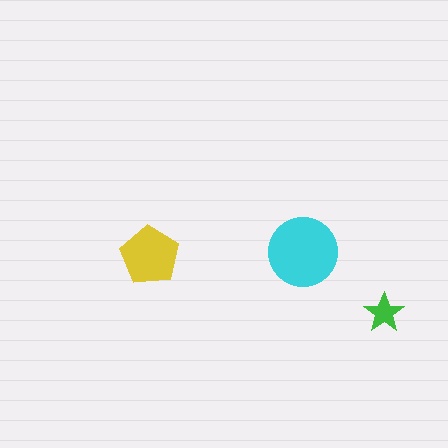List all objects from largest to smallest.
The cyan circle, the yellow pentagon, the green star.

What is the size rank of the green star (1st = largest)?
3rd.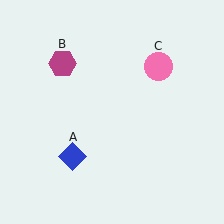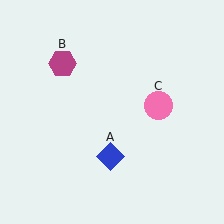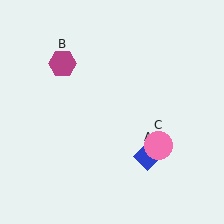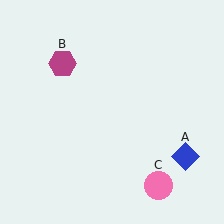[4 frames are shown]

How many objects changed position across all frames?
2 objects changed position: blue diamond (object A), pink circle (object C).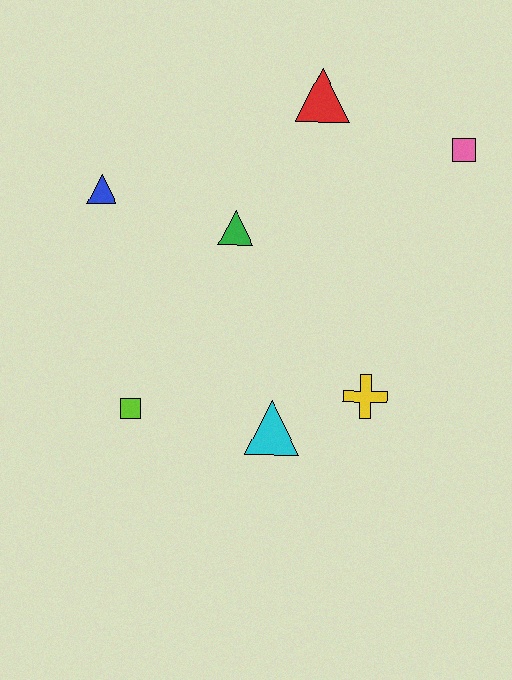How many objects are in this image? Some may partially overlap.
There are 7 objects.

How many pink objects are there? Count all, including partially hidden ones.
There is 1 pink object.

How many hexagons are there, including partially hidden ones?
There are no hexagons.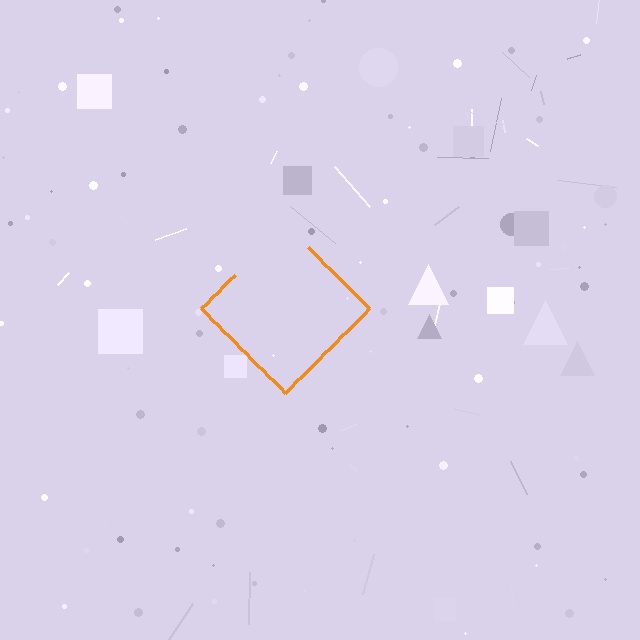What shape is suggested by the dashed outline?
The dashed outline suggests a diamond.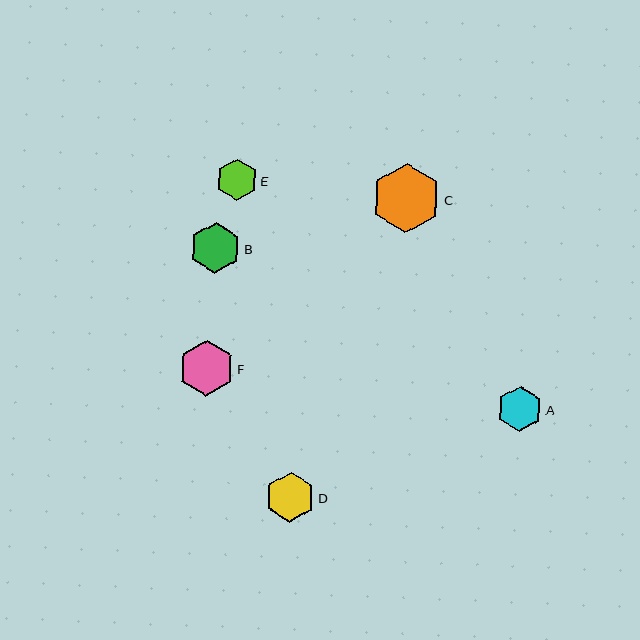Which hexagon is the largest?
Hexagon C is the largest with a size of approximately 69 pixels.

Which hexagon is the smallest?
Hexagon E is the smallest with a size of approximately 42 pixels.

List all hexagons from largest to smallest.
From largest to smallest: C, F, B, D, A, E.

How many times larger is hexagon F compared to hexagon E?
Hexagon F is approximately 1.3 times the size of hexagon E.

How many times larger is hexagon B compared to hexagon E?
Hexagon B is approximately 1.2 times the size of hexagon E.